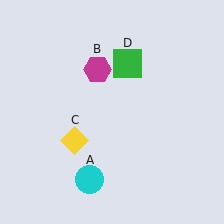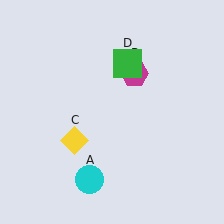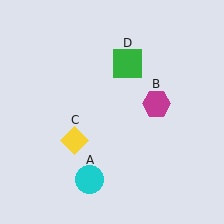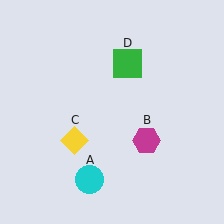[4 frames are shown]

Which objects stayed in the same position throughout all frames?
Cyan circle (object A) and yellow diamond (object C) and green square (object D) remained stationary.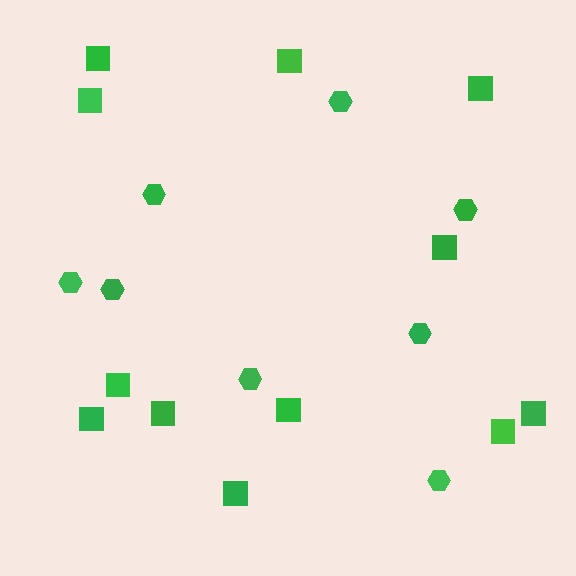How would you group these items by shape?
There are 2 groups: one group of hexagons (8) and one group of squares (12).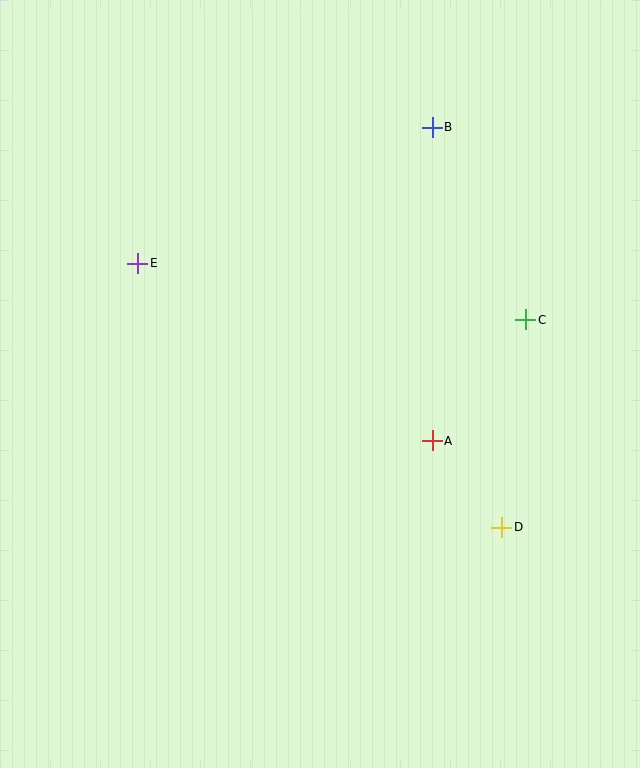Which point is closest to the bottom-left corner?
Point E is closest to the bottom-left corner.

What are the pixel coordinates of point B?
Point B is at (432, 127).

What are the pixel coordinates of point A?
Point A is at (432, 441).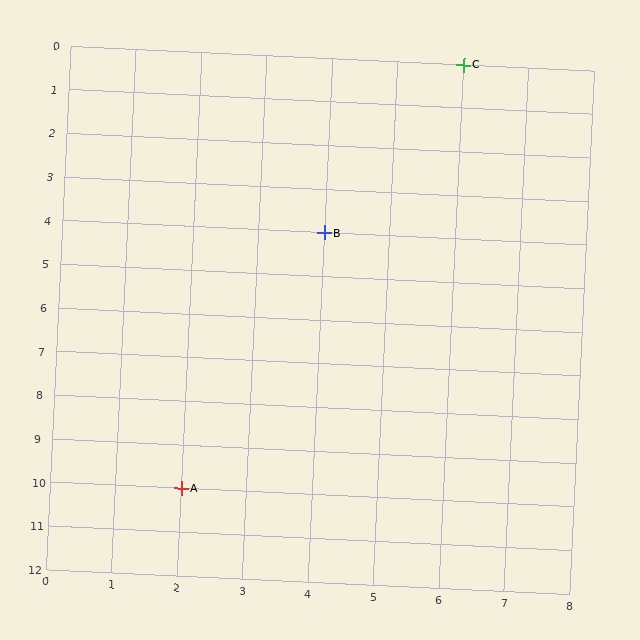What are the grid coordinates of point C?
Point C is at grid coordinates (6, 0).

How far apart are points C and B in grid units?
Points C and B are 2 columns and 4 rows apart (about 4.5 grid units diagonally).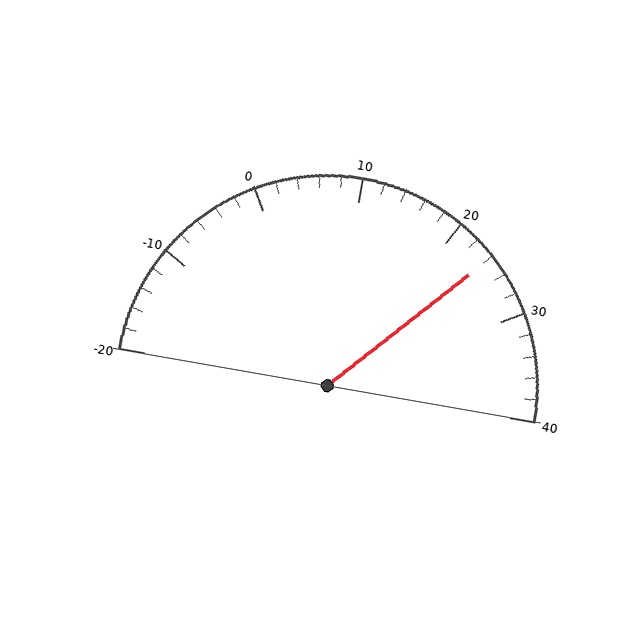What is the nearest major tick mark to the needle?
The nearest major tick mark is 20.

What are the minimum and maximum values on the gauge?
The gauge ranges from -20 to 40.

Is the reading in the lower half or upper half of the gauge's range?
The reading is in the upper half of the range (-20 to 40).